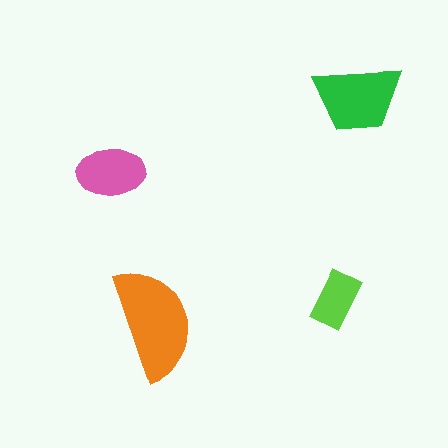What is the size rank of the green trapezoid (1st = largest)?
2nd.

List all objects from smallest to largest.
The lime rectangle, the pink ellipse, the green trapezoid, the orange semicircle.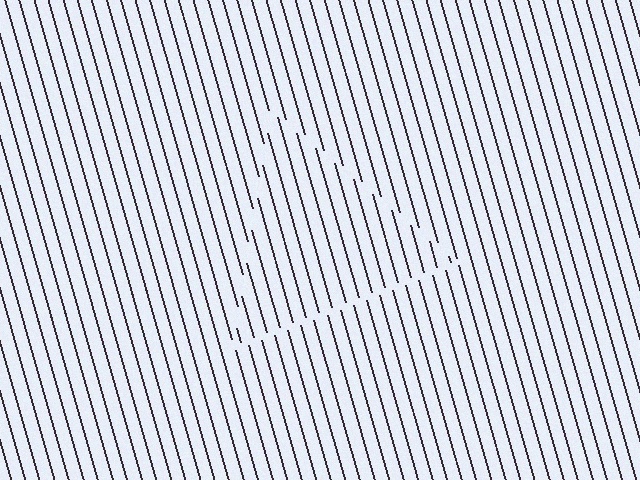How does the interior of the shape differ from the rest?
The interior of the shape contains the same grating, shifted by half a period — the contour is defined by the phase discontinuity where line-ends from the inner and outer gratings abut.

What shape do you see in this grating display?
An illusory triangle. The interior of the shape contains the same grating, shifted by half a period — the contour is defined by the phase discontinuity where line-ends from the inner and outer gratings abut.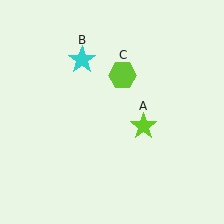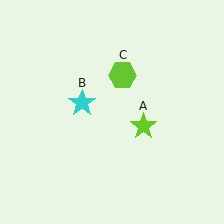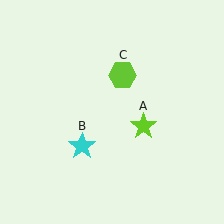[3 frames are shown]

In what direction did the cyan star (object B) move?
The cyan star (object B) moved down.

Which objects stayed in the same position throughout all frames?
Lime star (object A) and lime hexagon (object C) remained stationary.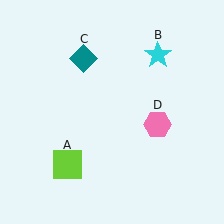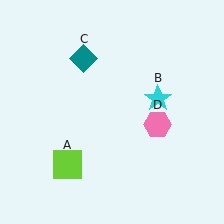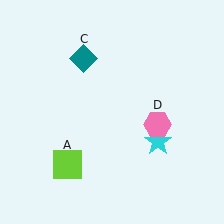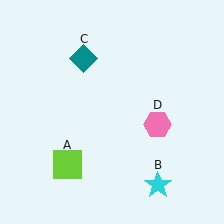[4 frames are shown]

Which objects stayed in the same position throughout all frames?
Lime square (object A) and teal diamond (object C) and pink hexagon (object D) remained stationary.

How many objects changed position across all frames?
1 object changed position: cyan star (object B).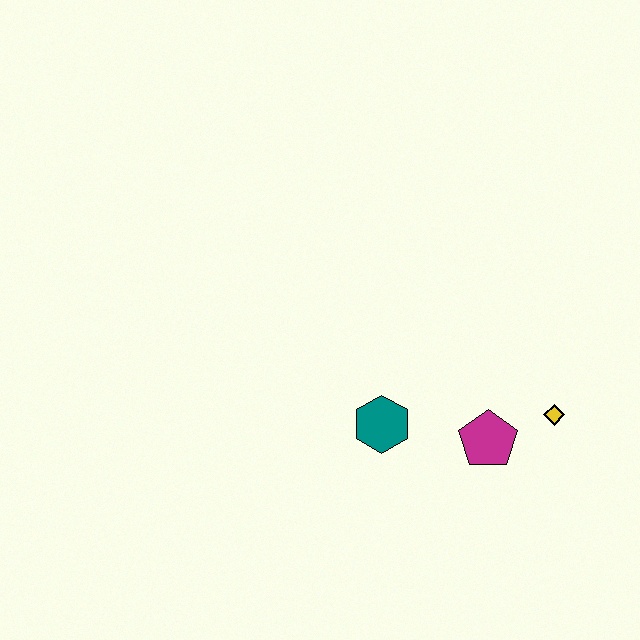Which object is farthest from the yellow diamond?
The teal hexagon is farthest from the yellow diamond.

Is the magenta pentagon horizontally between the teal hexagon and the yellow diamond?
Yes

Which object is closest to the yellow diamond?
The magenta pentagon is closest to the yellow diamond.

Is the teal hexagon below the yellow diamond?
Yes